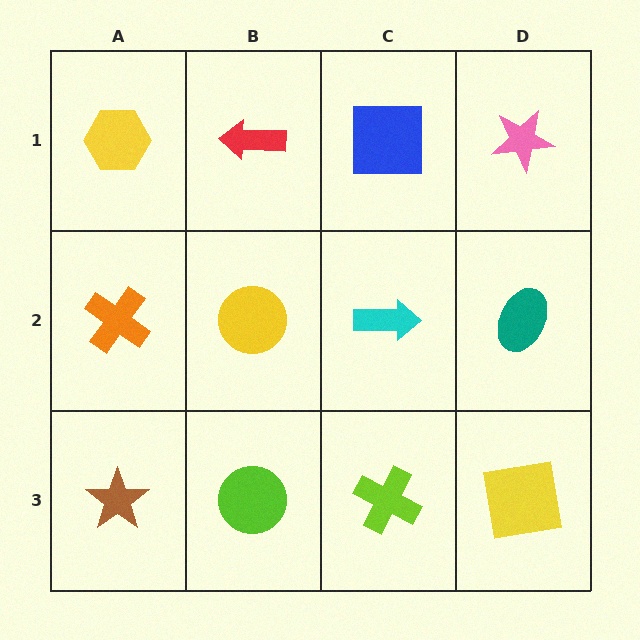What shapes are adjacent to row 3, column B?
A yellow circle (row 2, column B), a brown star (row 3, column A), a lime cross (row 3, column C).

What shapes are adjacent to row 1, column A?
An orange cross (row 2, column A), a red arrow (row 1, column B).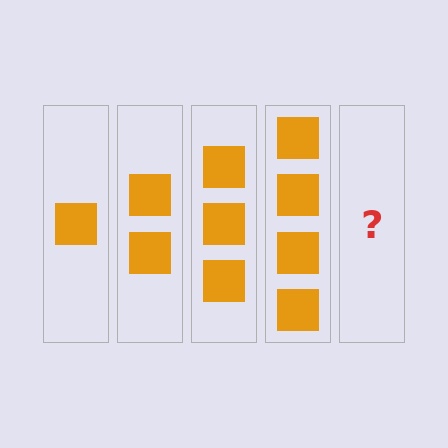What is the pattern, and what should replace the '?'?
The pattern is that each step adds one more square. The '?' should be 5 squares.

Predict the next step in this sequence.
The next step is 5 squares.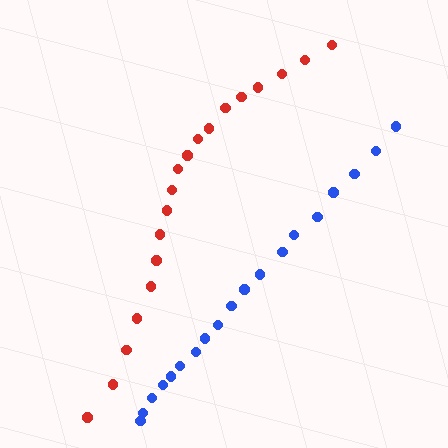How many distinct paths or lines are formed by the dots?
There are 2 distinct paths.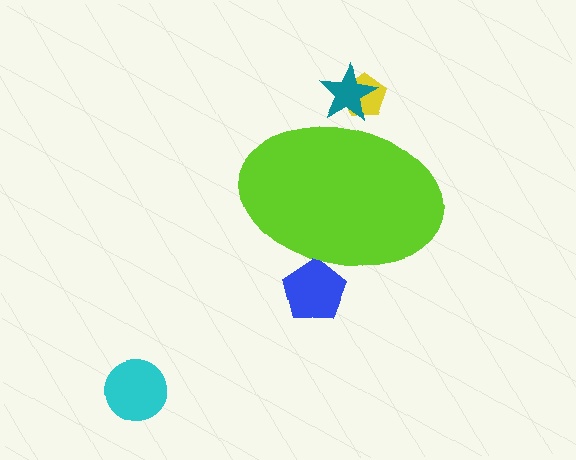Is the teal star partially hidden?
Yes, the teal star is partially hidden behind the lime ellipse.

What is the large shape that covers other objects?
A lime ellipse.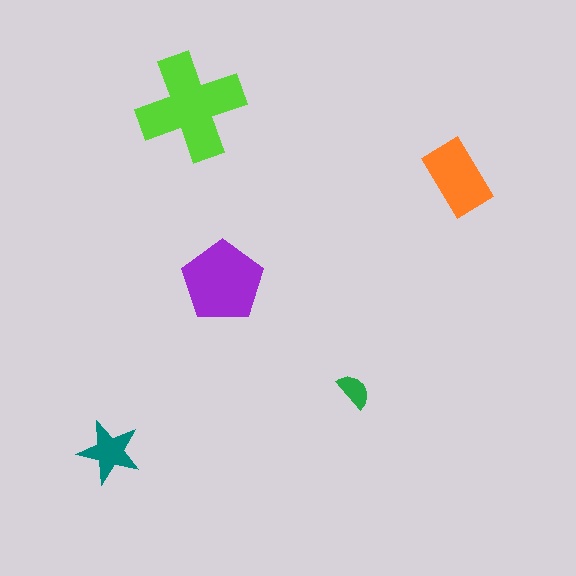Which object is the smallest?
The green semicircle.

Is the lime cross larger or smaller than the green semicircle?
Larger.